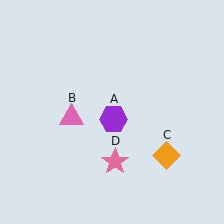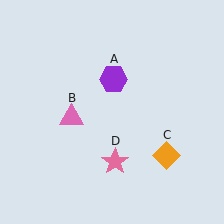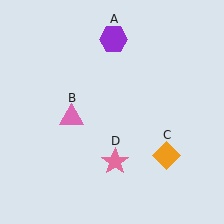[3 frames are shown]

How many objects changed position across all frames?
1 object changed position: purple hexagon (object A).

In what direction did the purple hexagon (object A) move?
The purple hexagon (object A) moved up.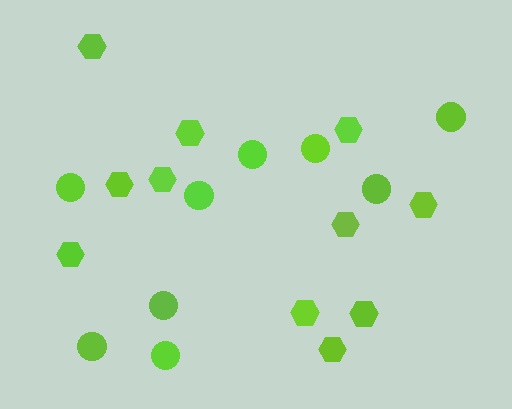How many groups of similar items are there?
There are 2 groups: one group of circles (9) and one group of hexagons (11).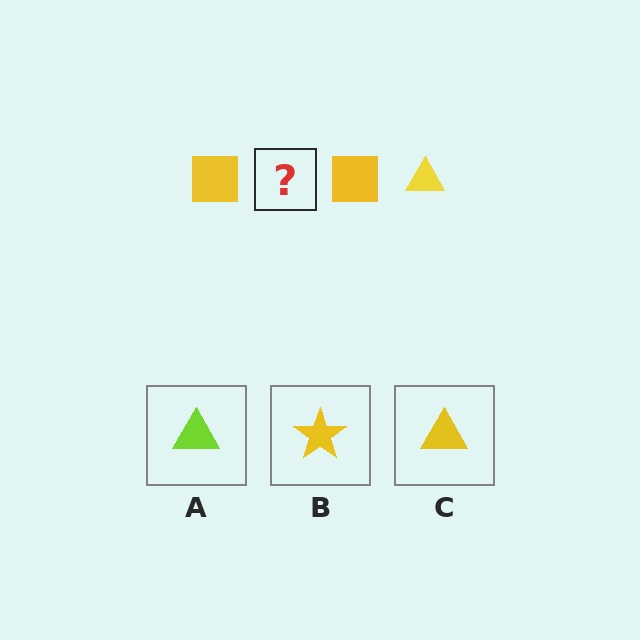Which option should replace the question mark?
Option C.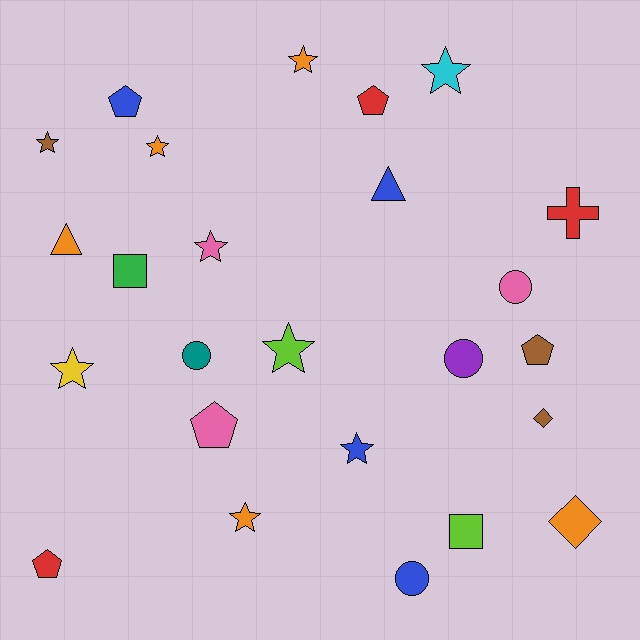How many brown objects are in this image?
There are 3 brown objects.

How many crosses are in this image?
There is 1 cross.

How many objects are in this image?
There are 25 objects.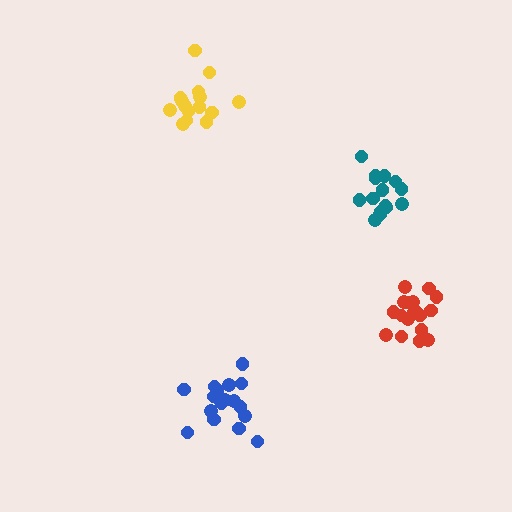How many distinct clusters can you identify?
There are 4 distinct clusters.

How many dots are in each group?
Group 1: 15 dots, Group 2: 19 dots, Group 3: 18 dots, Group 4: 15 dots (67 total).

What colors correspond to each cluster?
The clusters are colored: teal, red, blue, yellow.